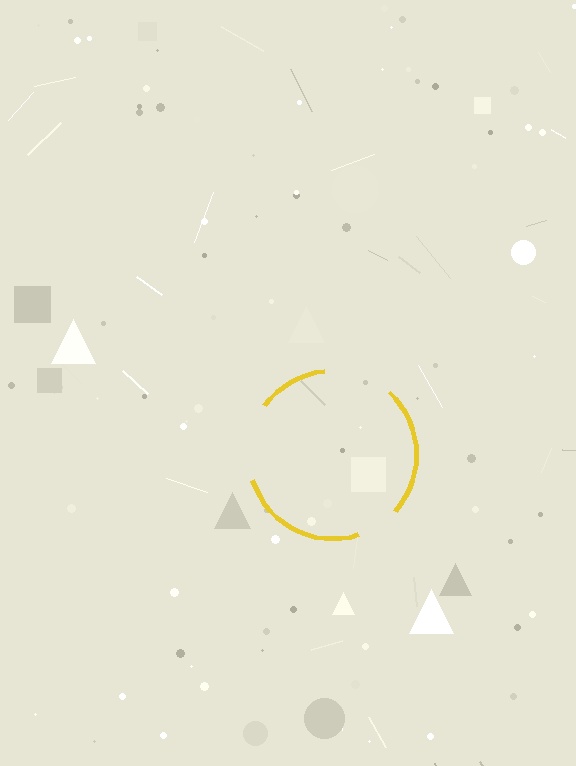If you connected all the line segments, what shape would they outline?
They would outline a circle.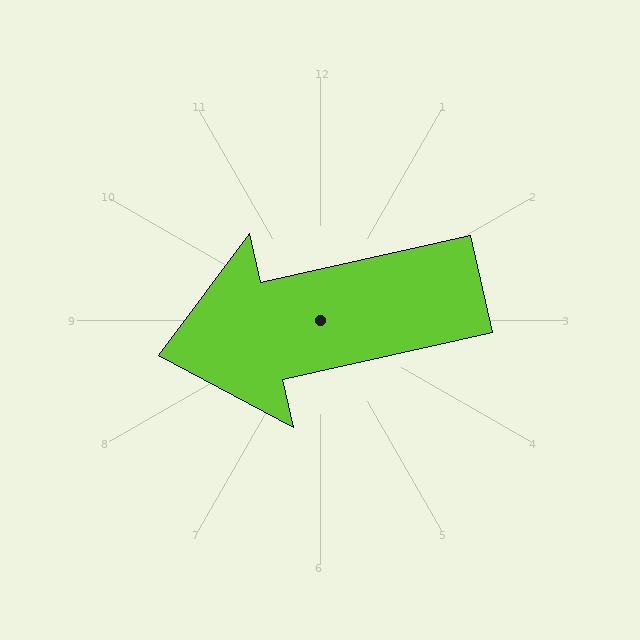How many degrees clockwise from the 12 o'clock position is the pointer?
Approximately 257 degrees.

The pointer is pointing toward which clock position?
Roughly 9 o'clock.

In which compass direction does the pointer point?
West.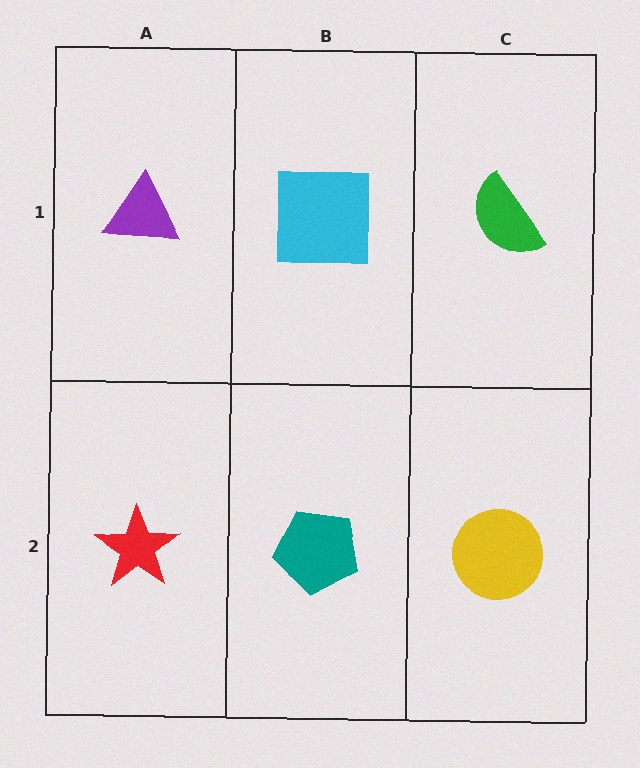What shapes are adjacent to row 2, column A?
A purple triangle (row 1, column A), a teal pentagon (row 2, column B).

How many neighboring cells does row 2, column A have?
2.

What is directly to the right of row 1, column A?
A cyan square.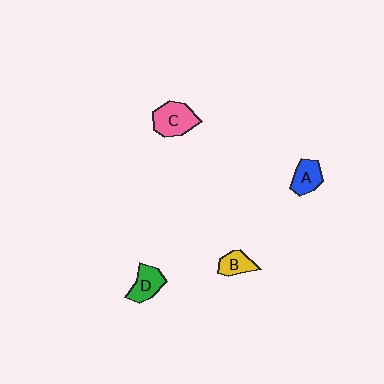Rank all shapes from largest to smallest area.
From largest to smallest: C (pink), D (green), A (blue), B (yellow).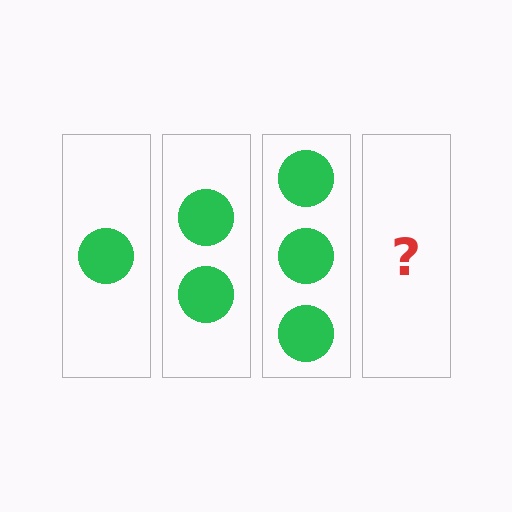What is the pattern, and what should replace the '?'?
The pattern is that each step adds one more circle. The '?' should be 4 circles.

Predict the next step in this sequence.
The next step is 4 circles.